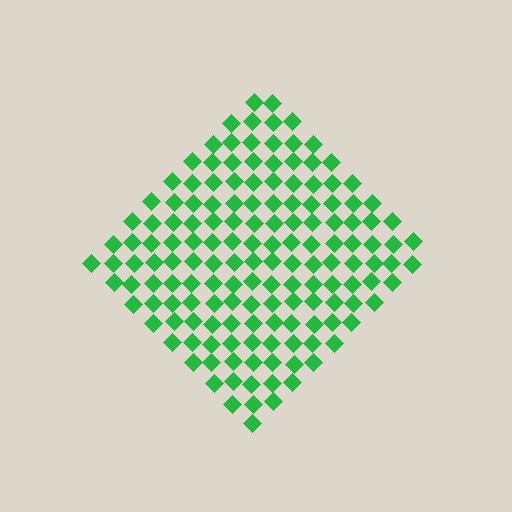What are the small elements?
The small elements are diamonds.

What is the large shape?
The large shape is a diamond.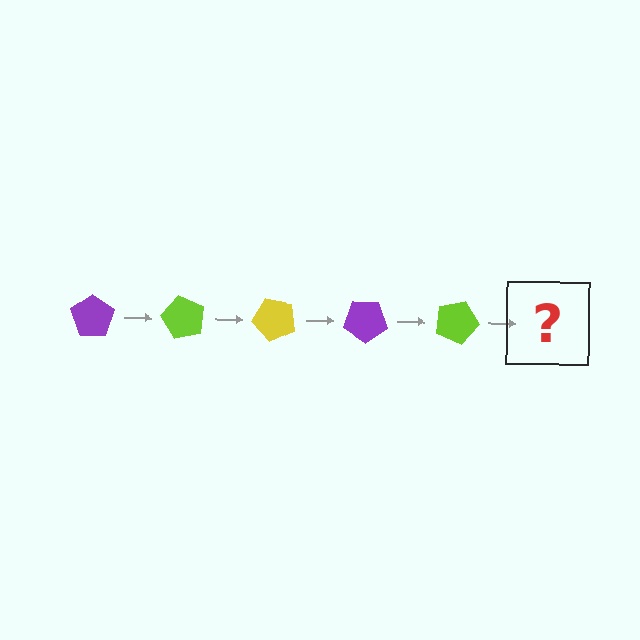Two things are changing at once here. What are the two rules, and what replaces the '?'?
The two rules are that it rotates 60 degrees each step and the color cycles through purple, lime, and yellow. The '?' should be a yellow pentagon, rotated 300 degrees from the start.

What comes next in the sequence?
The next element should be a yellow pentagon, rotated 300 degrees from the start.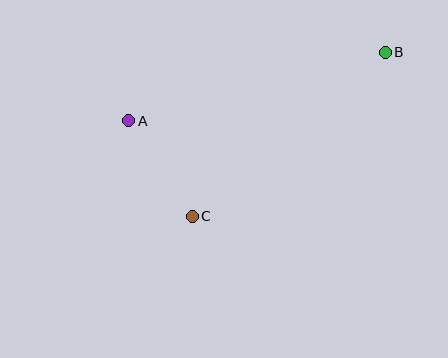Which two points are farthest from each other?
Points A and B are farthest from each other.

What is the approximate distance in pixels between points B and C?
The distance between B and C is approximately 253 pixels.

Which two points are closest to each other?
Points A and C are closest to each other.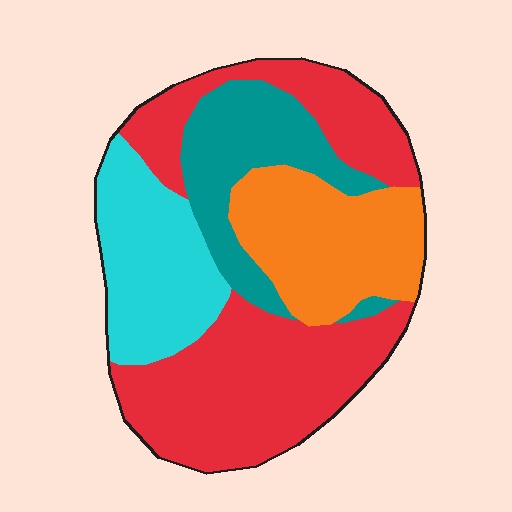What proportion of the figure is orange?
Orange covers roughly 20% of the figure.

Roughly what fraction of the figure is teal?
Teal takes up less than a quarter of the figure.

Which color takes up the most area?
Red, at roughly 45%.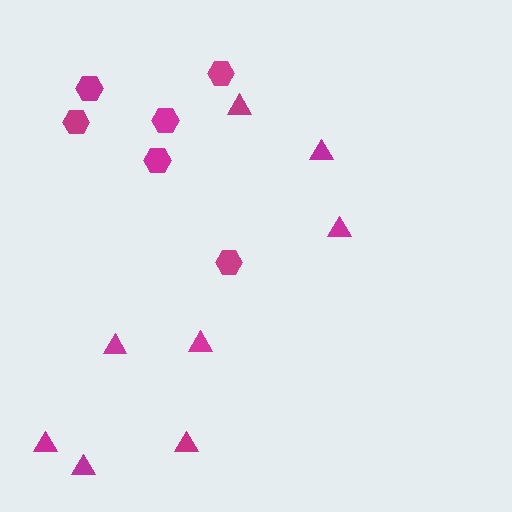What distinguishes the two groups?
There are 2 groups: one group of hexagons (6) and one group of triangles (8).